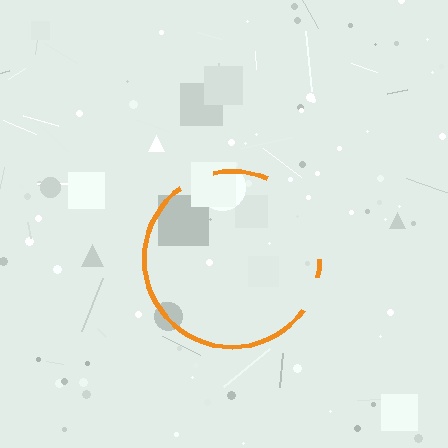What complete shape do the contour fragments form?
The contour fragments form a circle.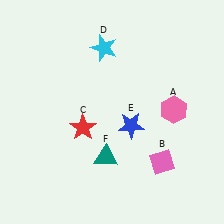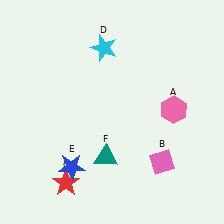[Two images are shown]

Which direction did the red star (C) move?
The red star (C) moved down.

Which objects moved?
The objects that moved are: the red star (C), the blue star (E).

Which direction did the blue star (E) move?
The blue star (E) moved left.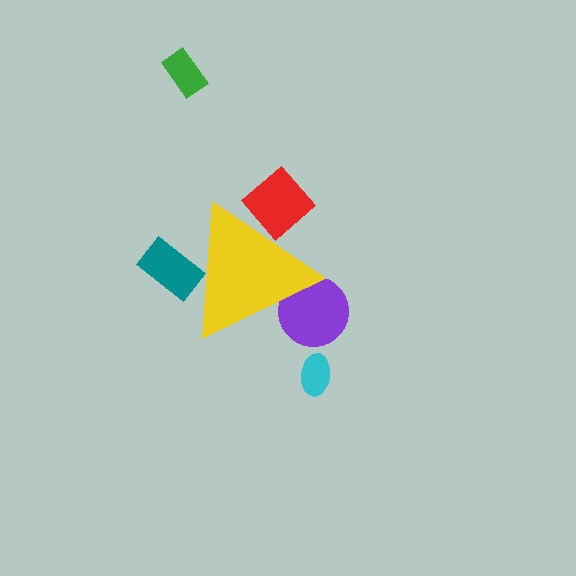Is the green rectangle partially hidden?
No, the green rectangle is fully visible.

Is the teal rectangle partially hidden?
Yes, the teal rectangle is partially hidden behind the yellow triangle.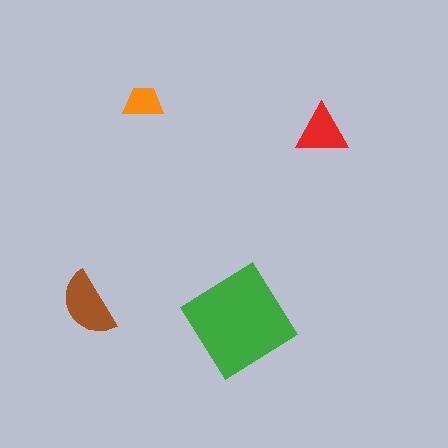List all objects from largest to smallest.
The green diamond, the brown semicircle, the red triangle, the orange trapezoid.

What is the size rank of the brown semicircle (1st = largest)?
2nd.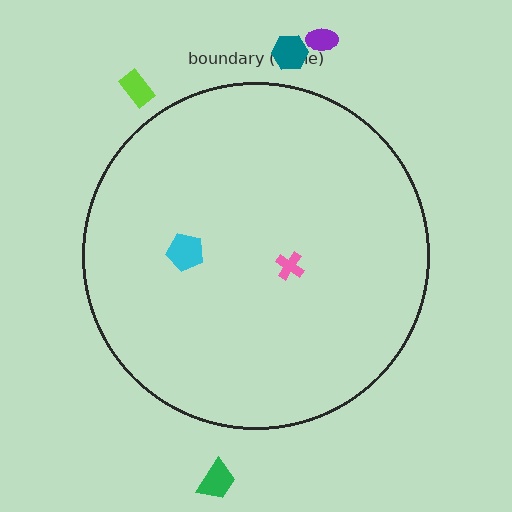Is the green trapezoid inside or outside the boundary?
Outside.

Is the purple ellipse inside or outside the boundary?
Outside.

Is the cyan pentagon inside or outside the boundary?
Inside.